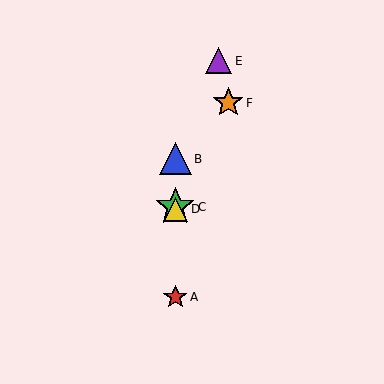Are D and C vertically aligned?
Yes, both are at x≈175.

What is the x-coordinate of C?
Object C is at x≈175.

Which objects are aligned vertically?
Objects A, B, C, D are aligned vertically.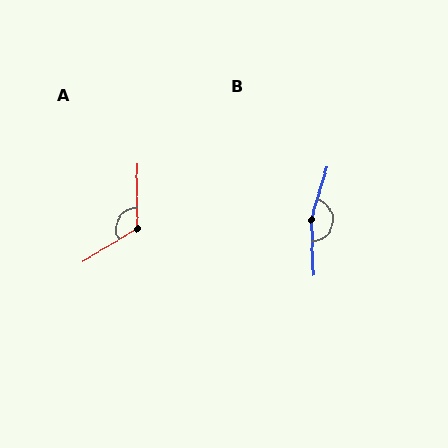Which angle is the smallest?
A, at approximately 121 degrees.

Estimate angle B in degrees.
Approximately 161 degrees.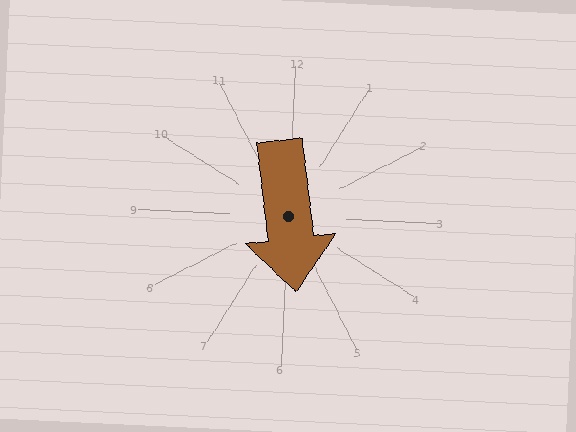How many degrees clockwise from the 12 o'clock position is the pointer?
Approximately 171 degrees.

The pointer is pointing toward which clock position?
Roughly 6 o'clock.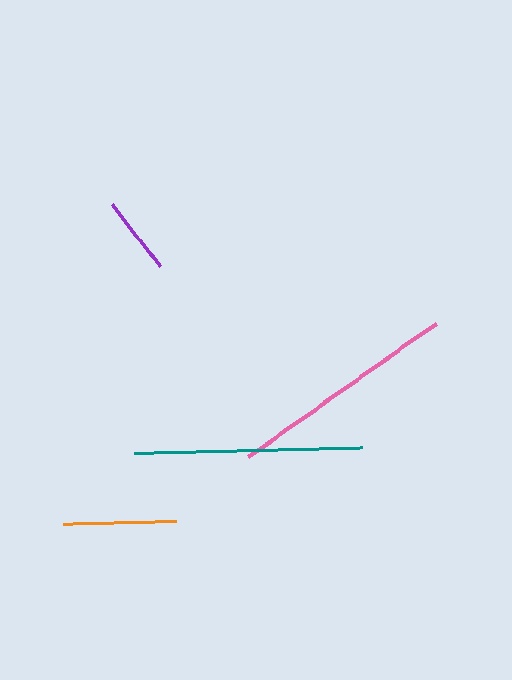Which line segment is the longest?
The pink line is the longest at approximately 231 pixels.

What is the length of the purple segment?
The purple segment is approximately 79 pixels long.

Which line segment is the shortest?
The purple line is the shortest at approximately 79 pixels.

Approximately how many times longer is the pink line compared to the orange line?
The pink line is approximately 2.1 times the length of the orange line.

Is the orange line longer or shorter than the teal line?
The teal line is longer than the orange line.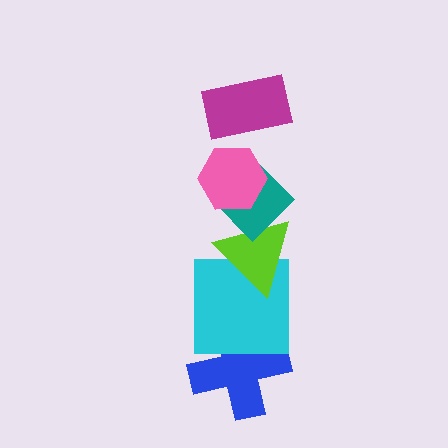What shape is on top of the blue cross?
The cyan square is on top of the blue cross.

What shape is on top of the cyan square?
The lime triangle is on top of the cyan square.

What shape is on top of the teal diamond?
The pink hexagon is on top of the teal diamond.